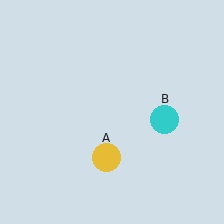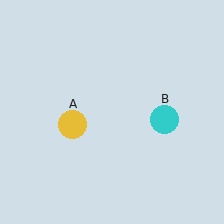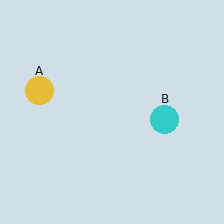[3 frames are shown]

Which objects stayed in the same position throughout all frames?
Cyan circle (object B) remained stationary.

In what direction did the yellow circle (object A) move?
The yellow circle (object A) moved up and to the left.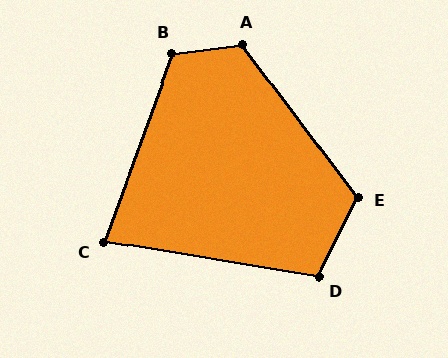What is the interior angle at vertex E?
Approximately 116 degrees (obtuse).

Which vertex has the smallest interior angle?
C, at approximately 79 degrees.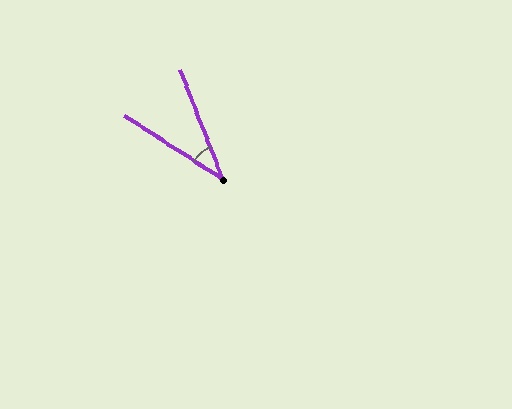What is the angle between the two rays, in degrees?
Approximately 36 degrees.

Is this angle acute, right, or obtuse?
It is acute.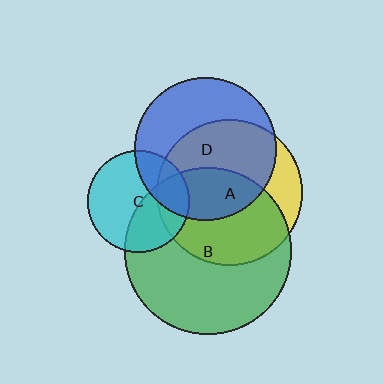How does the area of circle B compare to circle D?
Approximately 1.4 times.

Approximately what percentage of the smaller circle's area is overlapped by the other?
Approximately 25%.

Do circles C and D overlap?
Yes.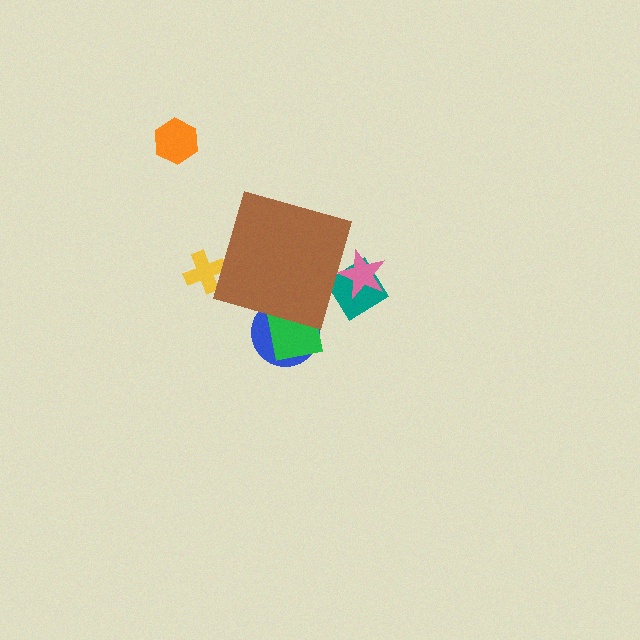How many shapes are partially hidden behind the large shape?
5 shapes are partially hidden.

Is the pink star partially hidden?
Yes, the pink star is partially hidden behind the brown diamond.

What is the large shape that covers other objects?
A brown diamond.